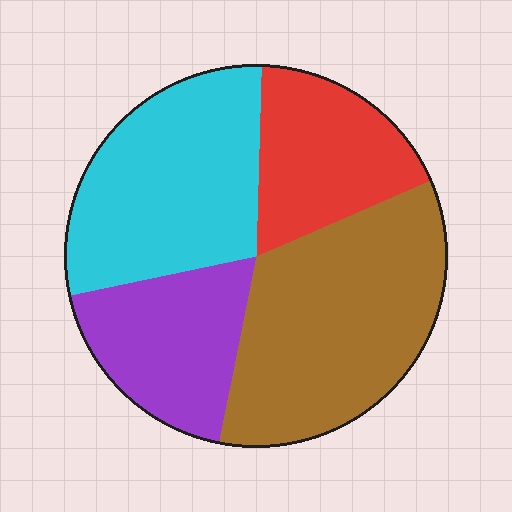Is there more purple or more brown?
Brown.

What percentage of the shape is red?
Red takes up between a sixth and a third of the shape.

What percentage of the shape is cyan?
Cyan covers about 30% of the shape.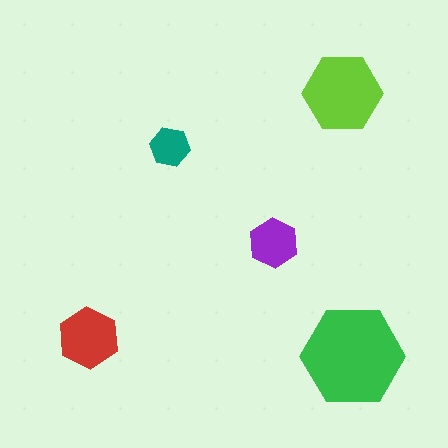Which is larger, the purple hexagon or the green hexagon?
The green one.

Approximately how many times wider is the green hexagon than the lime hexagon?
About 1.5 times wider.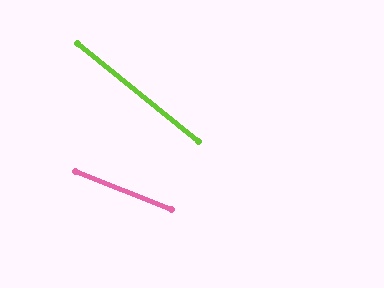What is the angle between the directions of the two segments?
Approximately 17 degrees.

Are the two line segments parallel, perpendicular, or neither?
Neither parallel nor perpendicular — they differ by about 17°.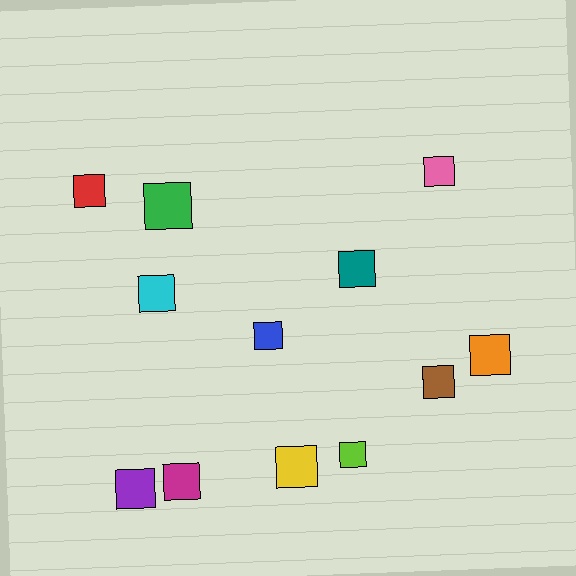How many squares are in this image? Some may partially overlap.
There are 12 squares.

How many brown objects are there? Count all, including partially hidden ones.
There is 1 brown object.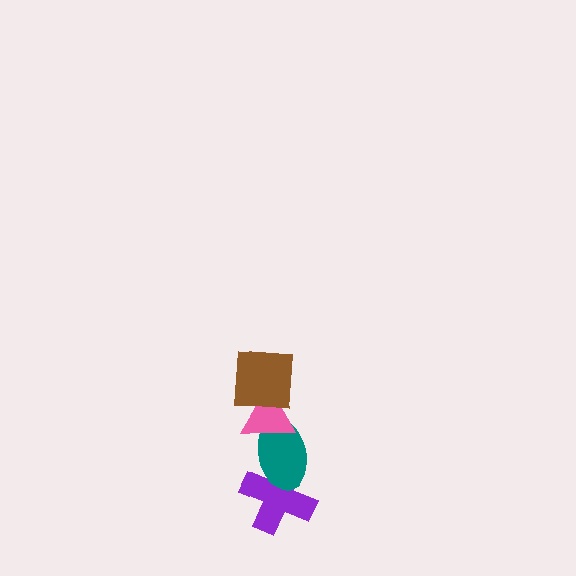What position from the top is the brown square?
The brown square is 1st from the top.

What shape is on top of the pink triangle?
The brown square is on top of the pink triangle.